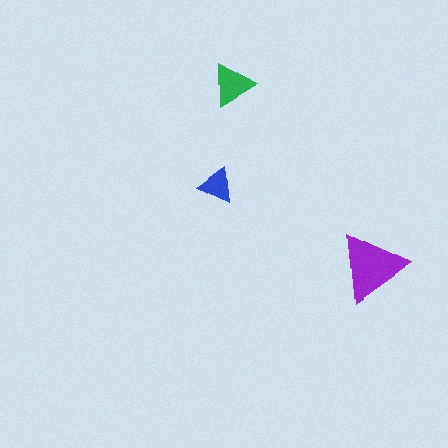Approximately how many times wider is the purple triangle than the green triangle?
About 1.5 times wider.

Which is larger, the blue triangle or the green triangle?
The green one.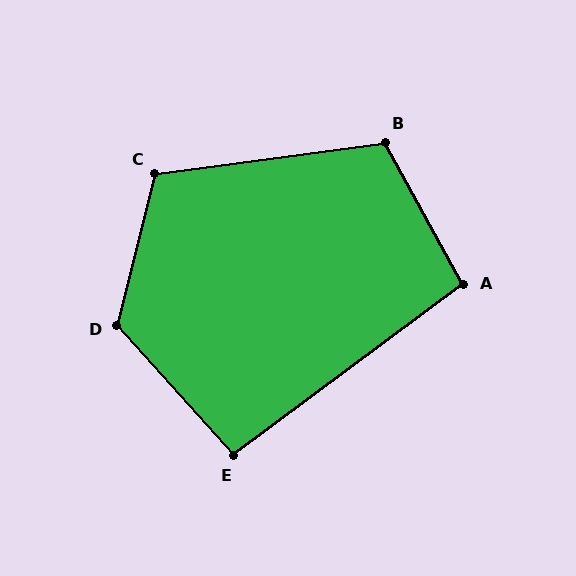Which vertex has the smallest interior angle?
E, at approximately 96 degrees.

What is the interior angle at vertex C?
Approximately 112 degrees (obtuse).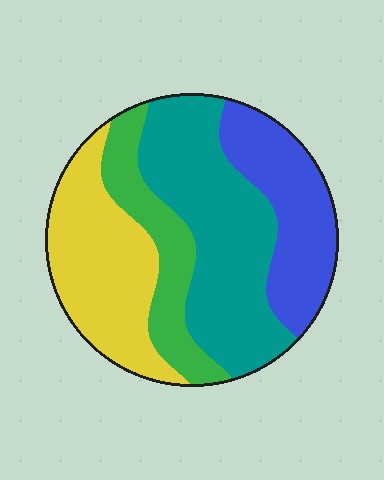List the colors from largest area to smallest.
From largest to smallest: teal, yellow, blue, green.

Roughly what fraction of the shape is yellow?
Yellow covers about 25% of the shape.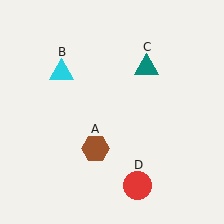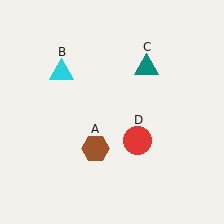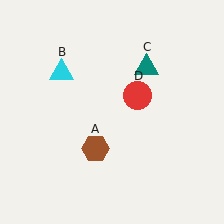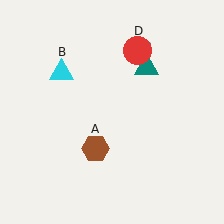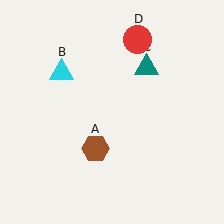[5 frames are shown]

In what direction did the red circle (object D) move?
The red circle (object D) moved up.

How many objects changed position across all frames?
1 object changed position: red circle (object D).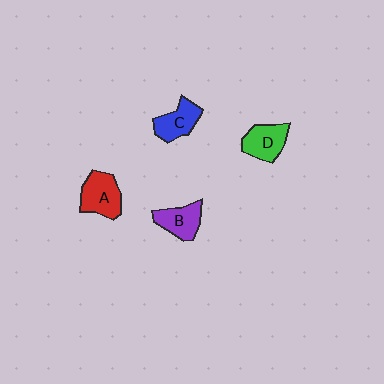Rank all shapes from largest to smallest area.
From largest to smallest: A (red), D (green), B (purple), C (blue).